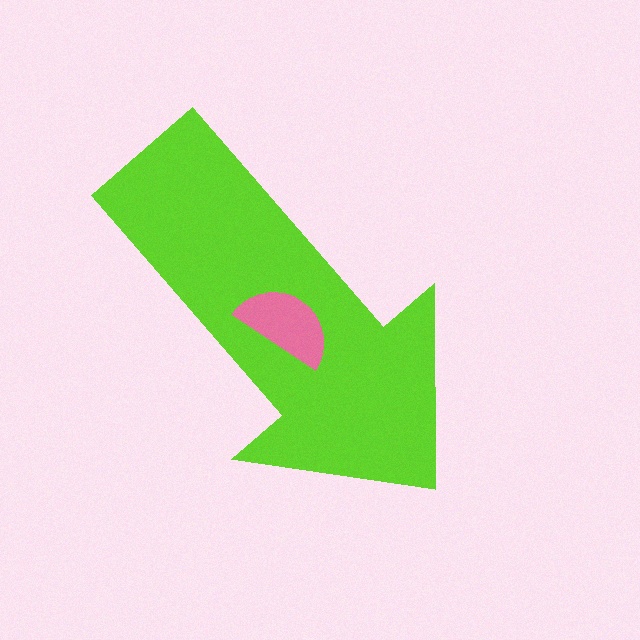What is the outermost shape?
The lime arrow.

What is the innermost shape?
The pink semicircle.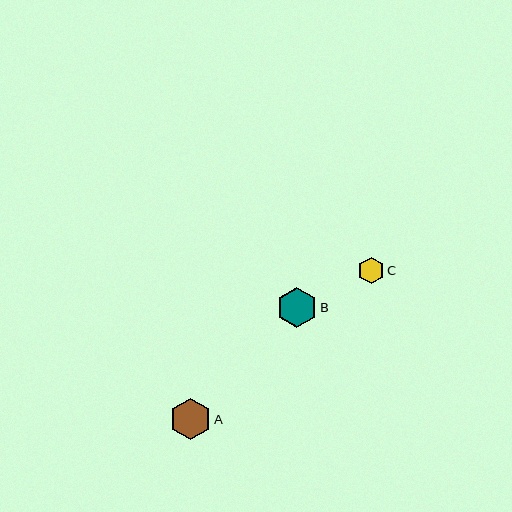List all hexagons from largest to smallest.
From largest to smallest: A, B, C.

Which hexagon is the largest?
Hexagon A is the largest with a size of approximately 41 pixels.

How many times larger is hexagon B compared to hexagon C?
Hexagon B is approximately 1.5 times the size of hexagon C.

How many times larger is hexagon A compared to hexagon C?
Hexagon A is approximately 1.6 times the size of hexagon C.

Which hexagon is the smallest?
Hexagon C is the smallest with a size of approximately 27 pixels.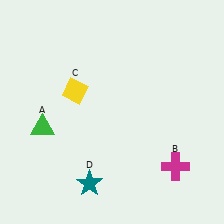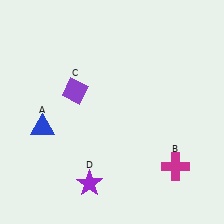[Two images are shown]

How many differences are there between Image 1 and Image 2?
There are 3 differences between the two images.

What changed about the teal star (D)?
In Image 1, D is teal. In Image 2, it changed to purple.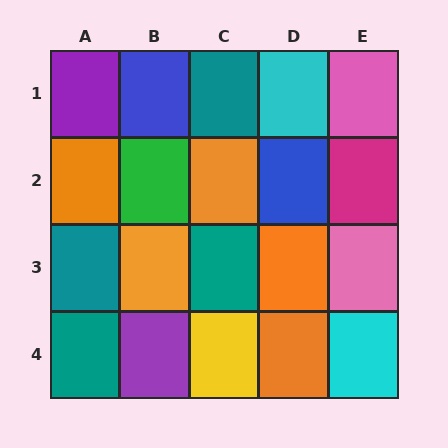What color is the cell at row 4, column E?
Cyan.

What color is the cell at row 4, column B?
Purple.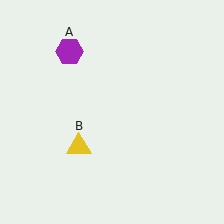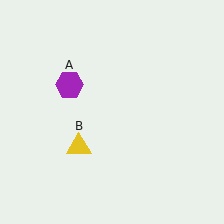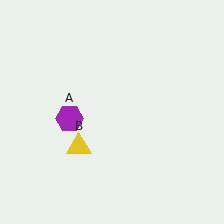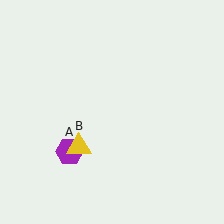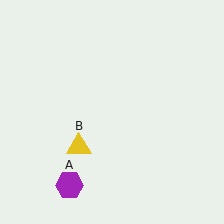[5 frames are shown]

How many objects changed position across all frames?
1 object changed position: purple hexagon (object A).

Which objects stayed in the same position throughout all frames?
Yellow triangle (object B) remained stationary.